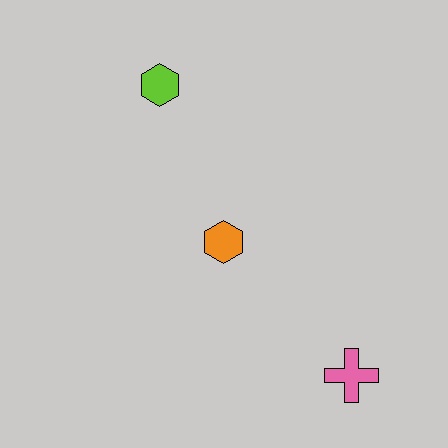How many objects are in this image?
There are 3 objects.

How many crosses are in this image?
There is 1 cross.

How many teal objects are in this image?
There are no teal objects.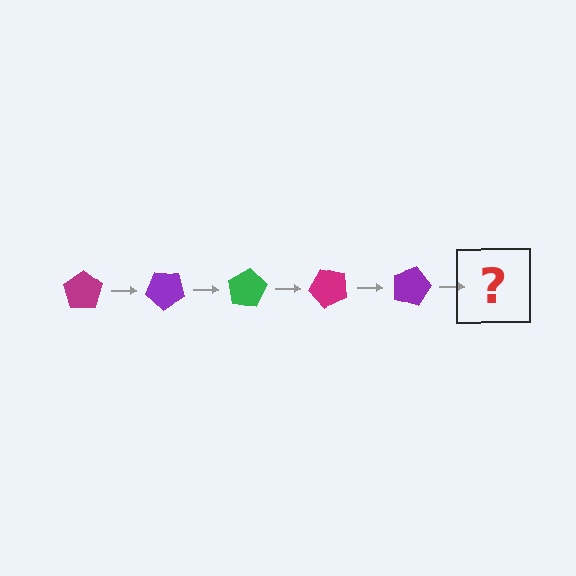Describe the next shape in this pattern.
It should be a green pentagon, rotated 200 degrees from the start.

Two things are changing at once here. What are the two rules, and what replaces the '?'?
The two rules are that it rotates 40 degrees each step and the color cycles through magenta, purple, and green. The '?' should be a green pentagon, rotated 200 degrees from the start.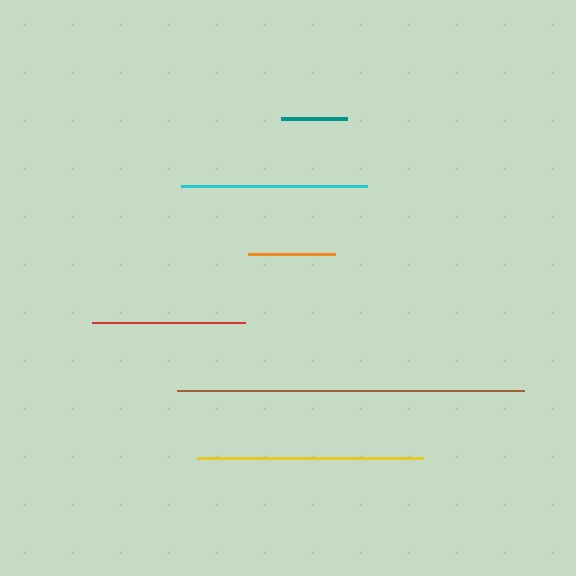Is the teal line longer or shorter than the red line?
The red line is longer than the teal line.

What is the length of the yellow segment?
The yellow segment is approximately 226 pixels long.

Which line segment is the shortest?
The teal line is the shortest at approximately 65 pixels.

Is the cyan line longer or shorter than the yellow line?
The yellow line is longer than the cyan line.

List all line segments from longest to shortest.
From longest to shortest: brown, yellow, cyan, red, orange, teal.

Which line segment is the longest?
The brown line is the longest at approximately 348 pixels.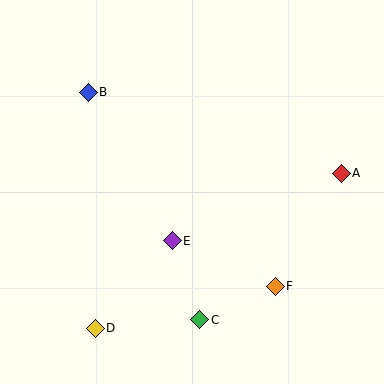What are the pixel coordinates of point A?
Point A is at (341, 173).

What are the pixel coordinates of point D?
Point D is at (95, 328).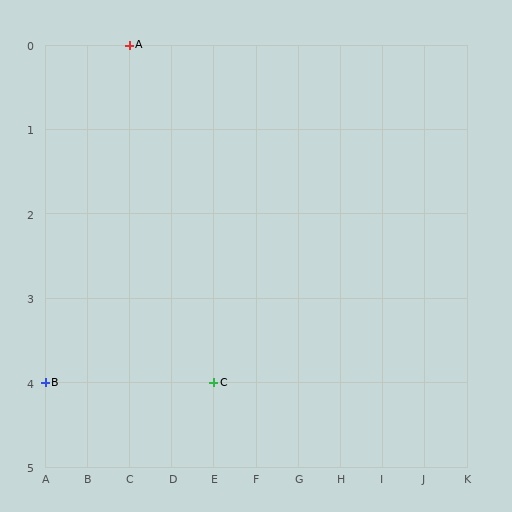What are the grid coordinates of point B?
Point B is at grid coordinates (A, 4).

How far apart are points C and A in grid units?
Points C and A are 2 columns and 4 rows apart (about 4.5 grid units diagonally).